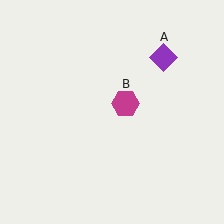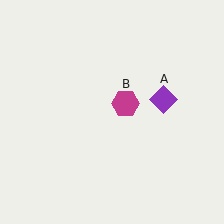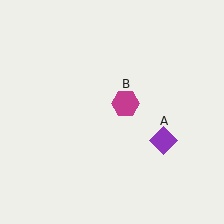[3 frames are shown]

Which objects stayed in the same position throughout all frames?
Magenta hexagon (object B) remained stationary.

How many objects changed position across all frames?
1 object changed position: purple diamond (object A).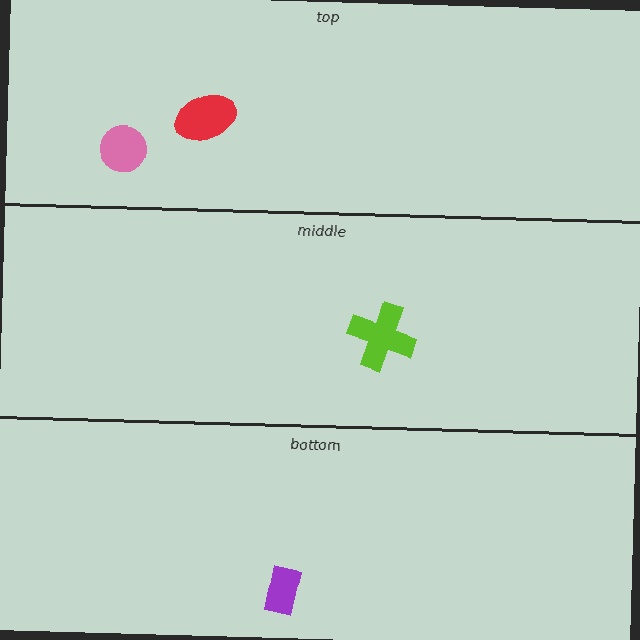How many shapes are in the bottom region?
1.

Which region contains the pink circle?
The top region.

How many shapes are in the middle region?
1.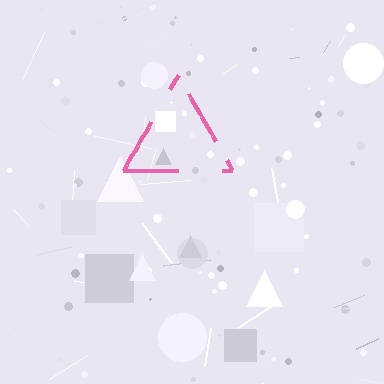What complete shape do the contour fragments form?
The contour fragments form a triangle.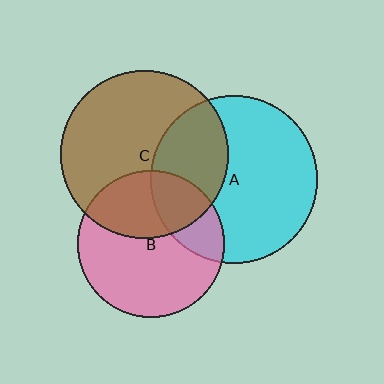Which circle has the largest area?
Circle C (brown).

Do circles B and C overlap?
Yes.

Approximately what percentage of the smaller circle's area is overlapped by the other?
Approximately 35%.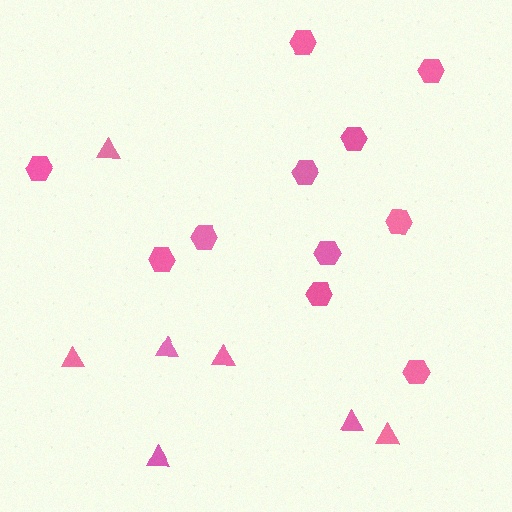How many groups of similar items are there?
There are 2 groups: one group of hexagons (11) and one group of triangles (7).